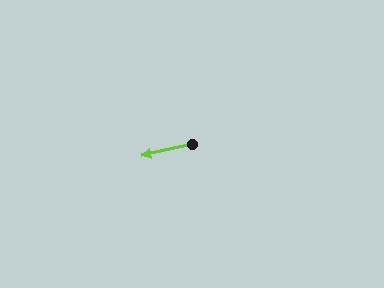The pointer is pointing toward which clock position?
Roughly 9 o'clock.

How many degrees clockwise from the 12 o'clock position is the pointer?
Approximately 257 degrees.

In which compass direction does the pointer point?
West.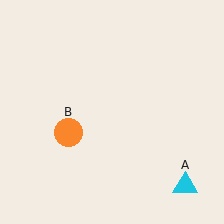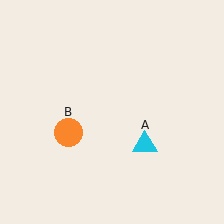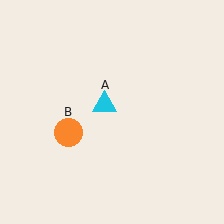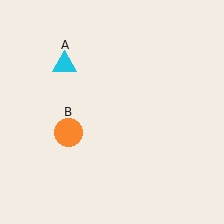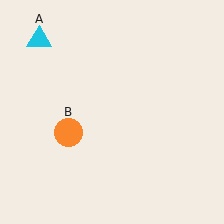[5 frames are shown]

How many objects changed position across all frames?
1 object changed position: cyan triangle (object A).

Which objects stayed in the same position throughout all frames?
Orange circle (object B) remained stationary.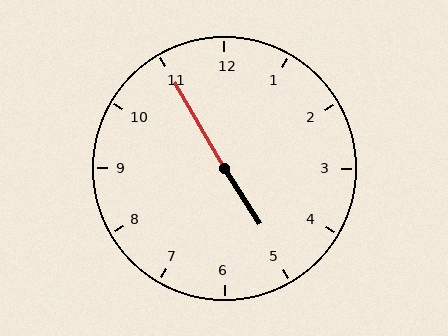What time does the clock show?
4:55.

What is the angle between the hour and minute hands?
Approximately 178 degrees.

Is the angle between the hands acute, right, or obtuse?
It is obtuse.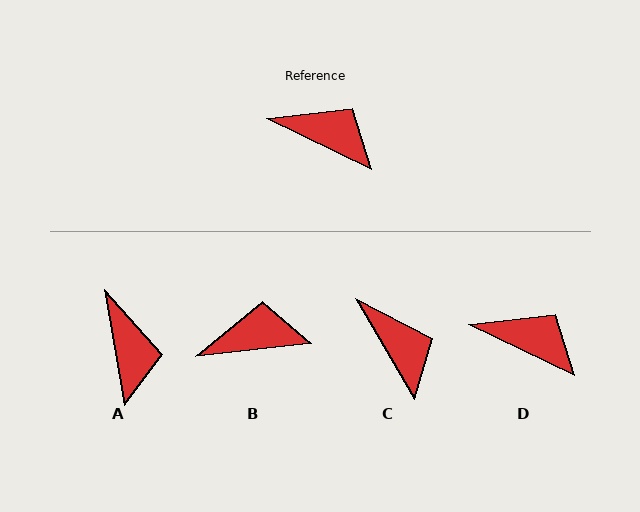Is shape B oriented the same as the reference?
No, it is off by about 32 degrees.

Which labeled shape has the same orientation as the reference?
D.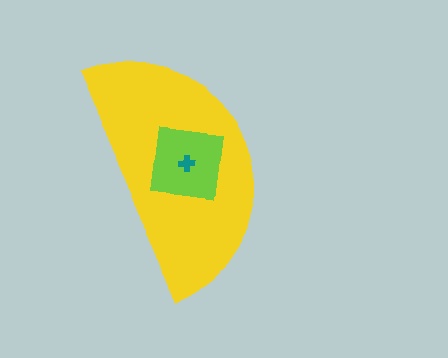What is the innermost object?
The teal cross.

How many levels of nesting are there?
3.